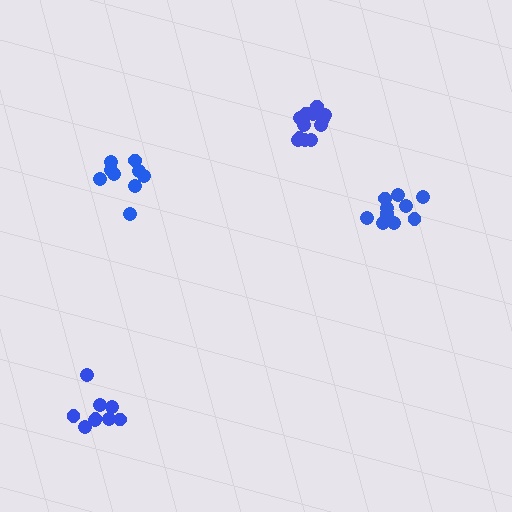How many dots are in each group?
Group 1: 11 dots, Group 2: 15 dots, Group 3: 9 dots, Group 4: 9 dots (44 total).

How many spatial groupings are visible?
There are 4 spatial groupings.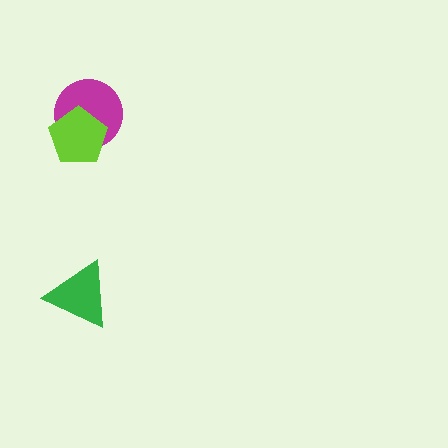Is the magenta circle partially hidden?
Yes, it is partially covered by another shape.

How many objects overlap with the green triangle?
0 objects overlap with the green triangle.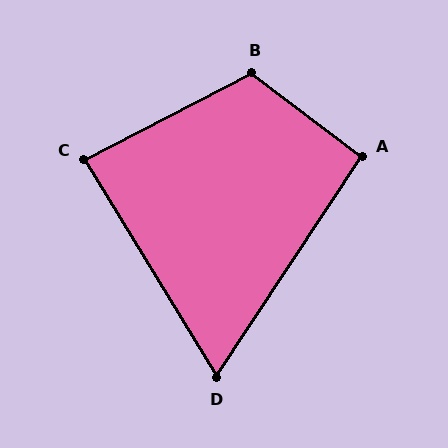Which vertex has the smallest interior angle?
D, at approximately 65 degrees.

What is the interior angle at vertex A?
Approximately 94 degrees (approximately right).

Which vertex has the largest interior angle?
B, at approximately 115 degrees.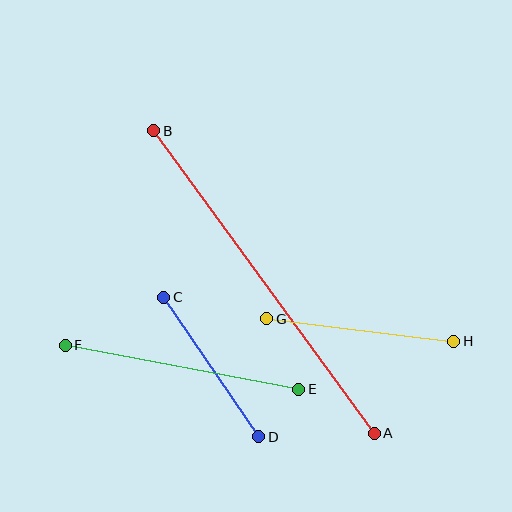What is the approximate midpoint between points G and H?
The midpoint is at approximately (360, 330) pixels.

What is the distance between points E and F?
The distance is approximately 237 pixels.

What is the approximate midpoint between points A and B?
The midpoint is at approximately (264, 282) pixels.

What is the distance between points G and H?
The distance is approximately 188 pixels.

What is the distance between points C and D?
The distance is approximately 169 pixels.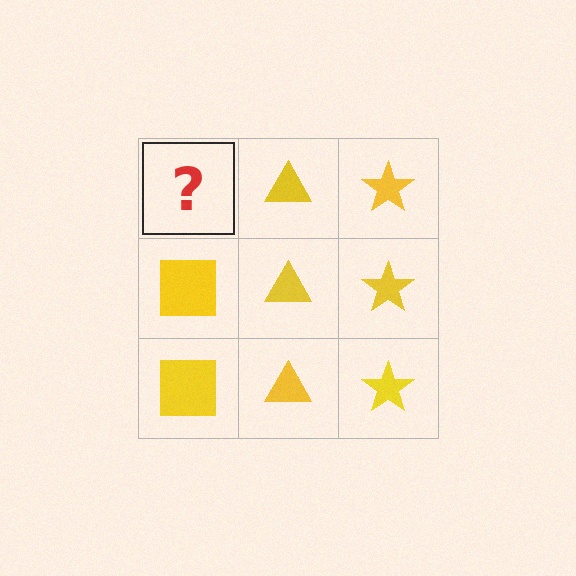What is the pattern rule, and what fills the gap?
The rule is that each column has a consistent shape. The gap should be filled with a yellow square.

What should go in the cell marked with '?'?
The missing cell should contain a yellow square.